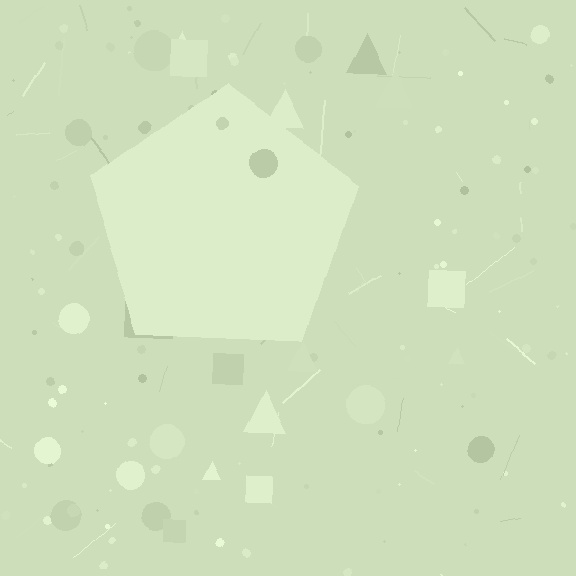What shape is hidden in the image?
A pentagon is hidden in the image.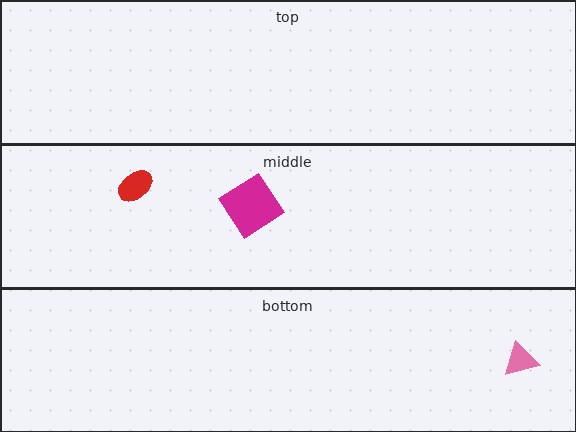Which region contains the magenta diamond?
The middle region.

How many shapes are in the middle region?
2.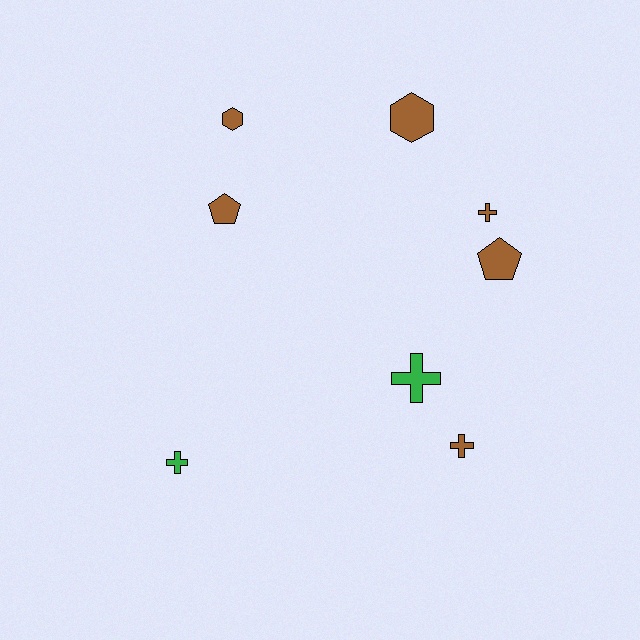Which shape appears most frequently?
Cross, with 4 objects.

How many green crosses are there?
There are 2 green crosses.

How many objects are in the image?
There are 8 objects.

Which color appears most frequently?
Brown, with 6 objects.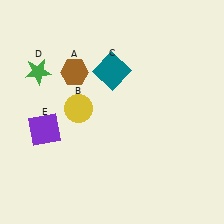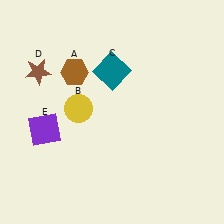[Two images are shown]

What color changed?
The star (D) changed from green in Image 1 to brown in Image 2.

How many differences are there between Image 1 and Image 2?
There is 1 difference between the two images.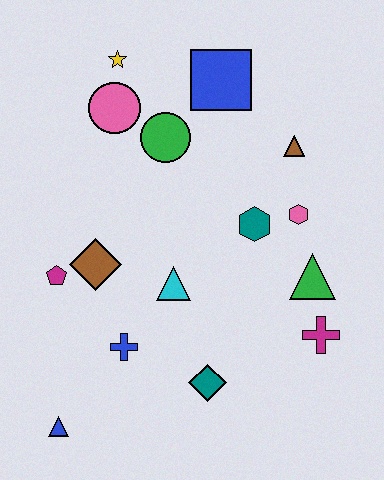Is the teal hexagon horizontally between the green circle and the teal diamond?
No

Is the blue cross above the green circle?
No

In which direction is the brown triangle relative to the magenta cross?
The brown triangle is above the magenta cross.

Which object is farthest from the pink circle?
The blue triangle is farthest from the pink circle.